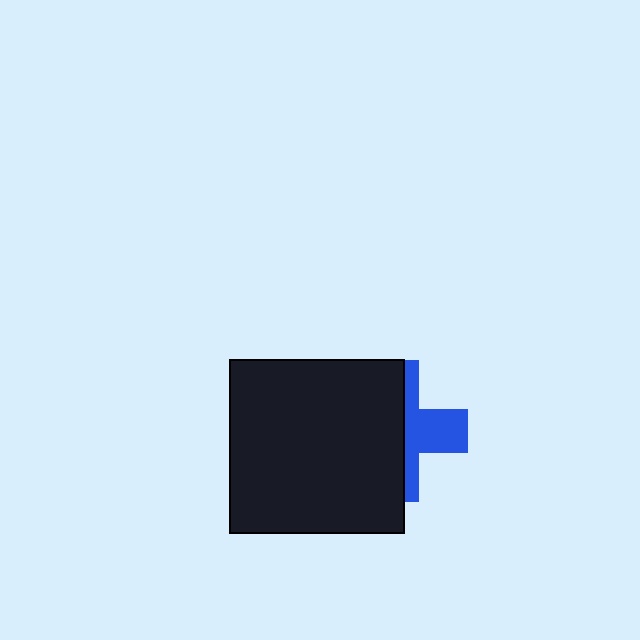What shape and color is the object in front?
The object in front is a black square.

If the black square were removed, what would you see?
You would see the complete blue cross.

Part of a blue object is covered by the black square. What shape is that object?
It is a cross.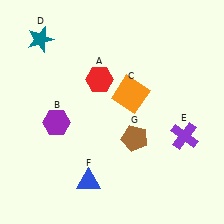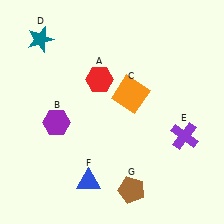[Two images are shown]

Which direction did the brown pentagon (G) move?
The brown pentagon (G) moved down.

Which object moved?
The brown pentagon (G) moved down.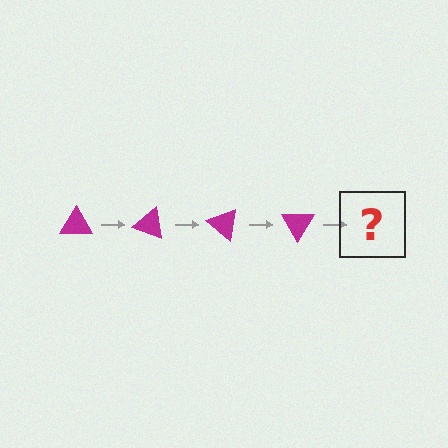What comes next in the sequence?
The next element should be a magenta triangle rotated 80 degrees.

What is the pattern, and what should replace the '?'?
The pattern is that the triangle rotates 20 degrees each step. The '?' should be a magenta triangle rotated 80 degrees.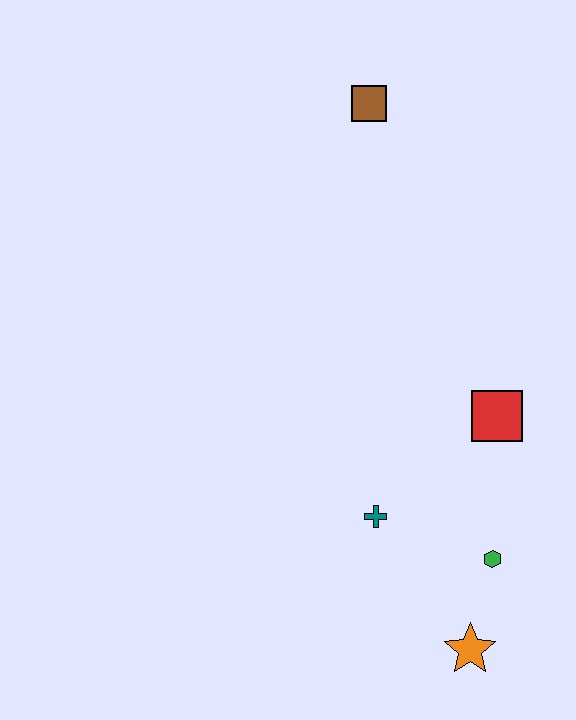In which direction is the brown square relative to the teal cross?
The brown square is above the teal cross.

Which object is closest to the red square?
The green hexagon is closest to the red square.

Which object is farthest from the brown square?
The orange star is farthest from the brown square.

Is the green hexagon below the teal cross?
Yes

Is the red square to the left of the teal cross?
No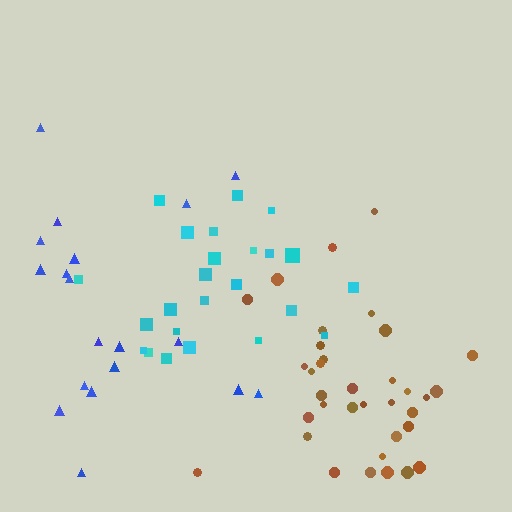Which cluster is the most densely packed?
Brown.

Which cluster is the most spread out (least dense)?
Blue.